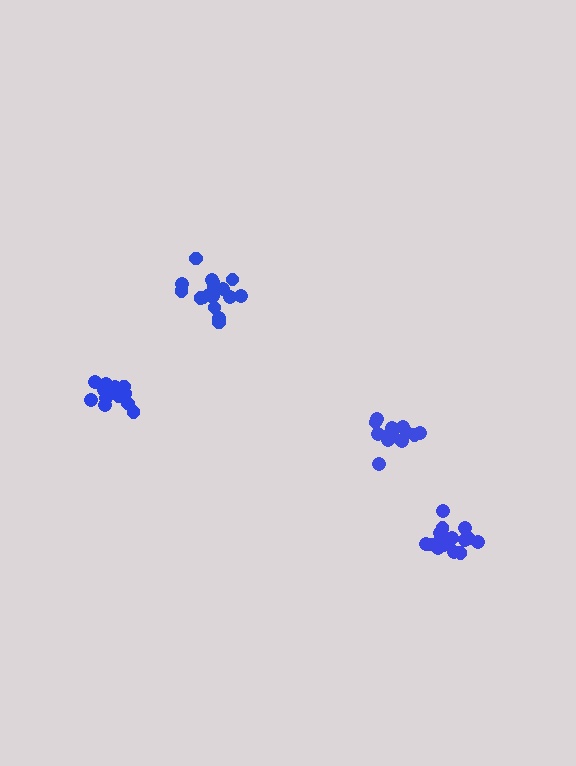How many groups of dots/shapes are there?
There are 4 groups.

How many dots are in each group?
Group 1: 19 dots, Group 2: 14 dots, Group 3: 16 dots, Group 4: 17 dots (66 total).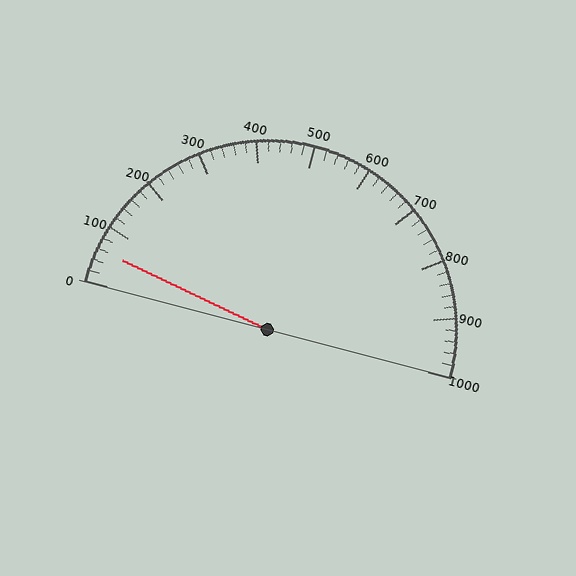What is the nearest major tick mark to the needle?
The nearest major tick mark is 100.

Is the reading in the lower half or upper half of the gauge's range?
The reading is in the lower half of the range (0 to 1000).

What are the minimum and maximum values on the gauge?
The gauge ranges from 0 to 1000.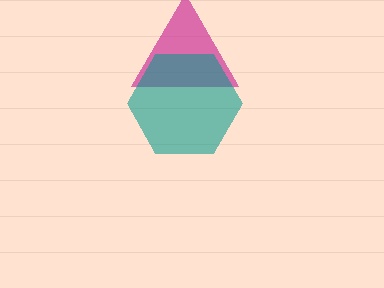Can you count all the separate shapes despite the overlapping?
Yes, there are 2 separate shapes.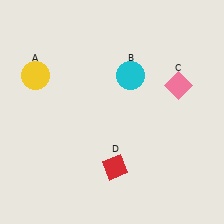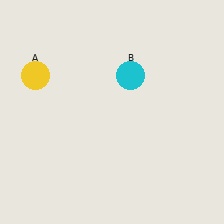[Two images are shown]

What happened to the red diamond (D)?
The red diamond (D) was removed in Image 2. It was in the bottom-right area of Image 1.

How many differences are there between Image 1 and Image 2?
There are 2 differences between the two images.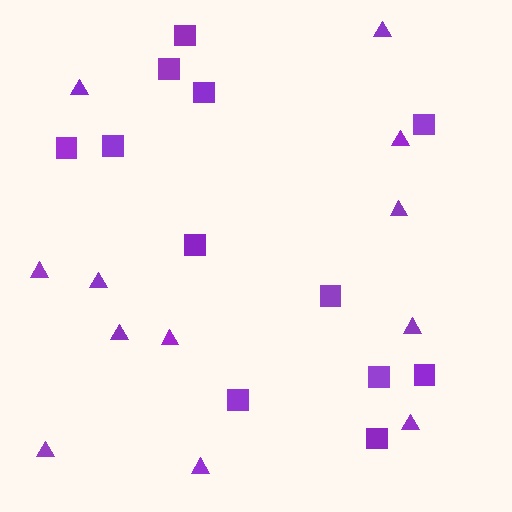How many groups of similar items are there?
There are 2 groups: one group of squares (12) and one group of triangles (12).